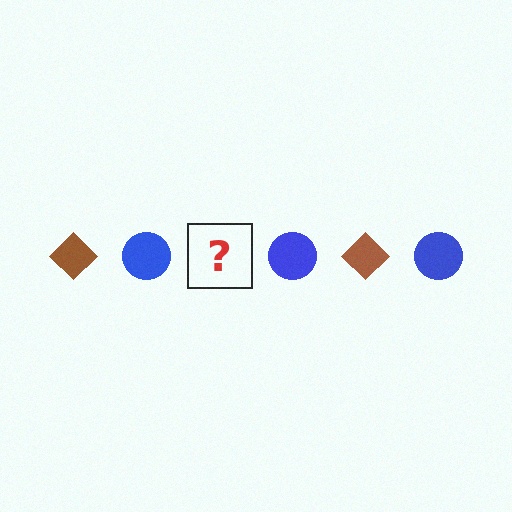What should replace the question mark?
The question mark should be replaced with a brown diamond.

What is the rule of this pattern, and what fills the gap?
The rule is that the pattern alternates between brown diamond and blue circle. The gap should be filled with a brown diamond.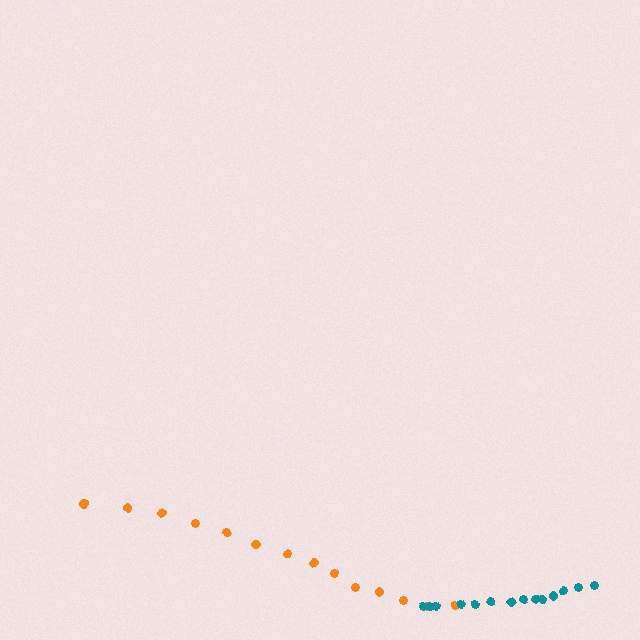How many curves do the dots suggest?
There are 2 distinct paths.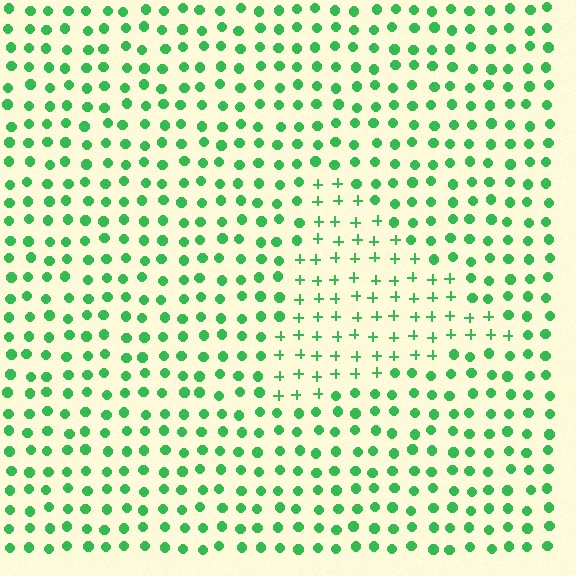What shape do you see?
I see a triangle.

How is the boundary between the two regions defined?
The boundary is defined by a change in element shape: plus signs inside vs. circles outside. All elements share the same color and spacing.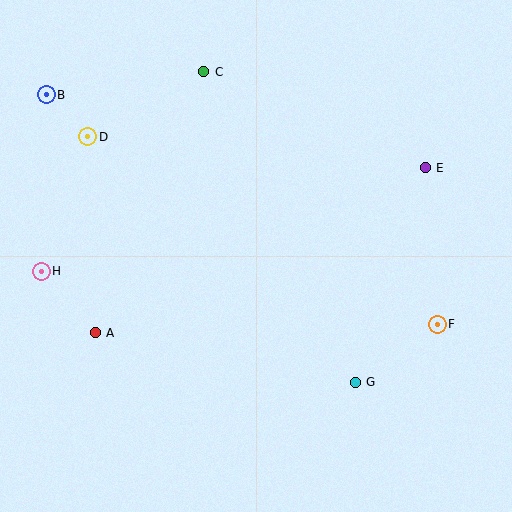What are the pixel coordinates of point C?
Point C is at (204, 72).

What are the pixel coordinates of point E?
Point E is at (425, 168).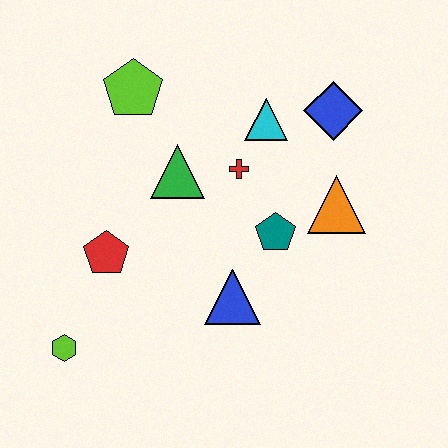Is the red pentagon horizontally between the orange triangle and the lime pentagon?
No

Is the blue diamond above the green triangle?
Yes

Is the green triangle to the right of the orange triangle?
No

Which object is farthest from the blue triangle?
The lime pentagon is farthest from the blue triangle.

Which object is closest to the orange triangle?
The teal pentagon is closest to the orange triangle.